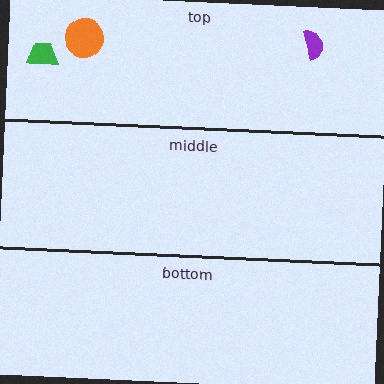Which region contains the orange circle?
The top region.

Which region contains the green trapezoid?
The top region.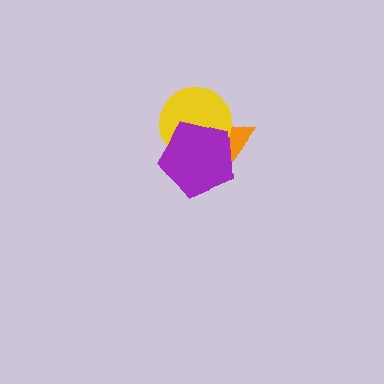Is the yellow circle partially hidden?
Yes, it is partially covered by another shape.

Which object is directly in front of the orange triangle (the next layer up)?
The yellow circle is directly in front of the orange triangle.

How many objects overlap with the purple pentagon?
2 objects overlap with the purple pentagon.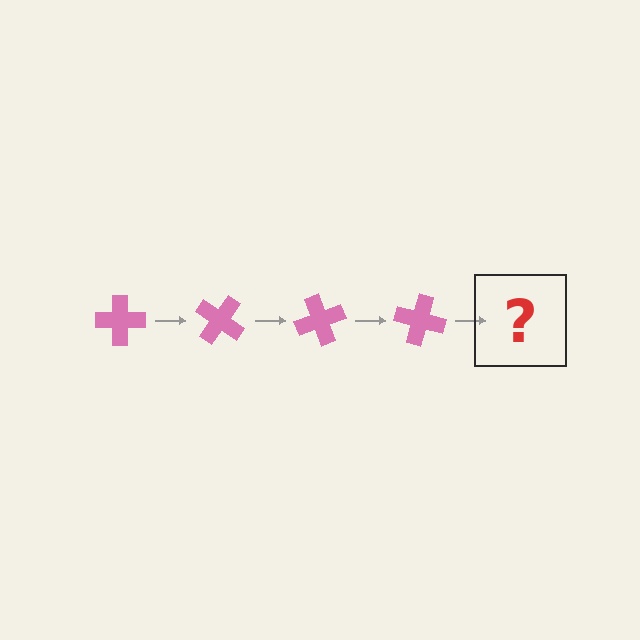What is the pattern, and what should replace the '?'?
The pattern is that the cross rotates 35 degrees each step. The '?' should be a pink cross rotated 140 degrees.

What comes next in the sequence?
The next element should be a pink cross rotated 140 degrees.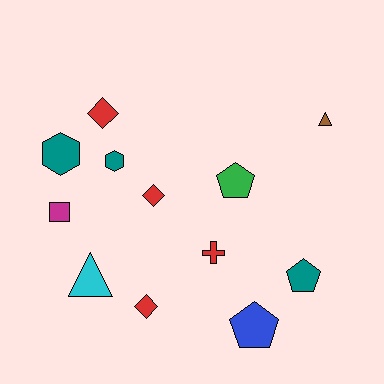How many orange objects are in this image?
There are no orange objects.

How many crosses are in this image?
There is 1 cross.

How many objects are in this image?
There are 12 objects.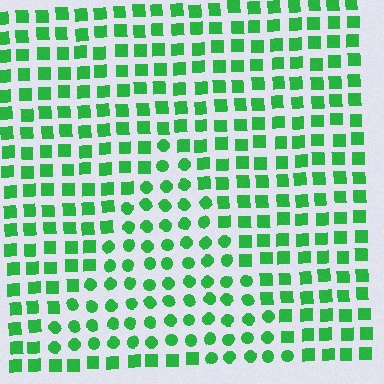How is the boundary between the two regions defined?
The boundary is defined by a change in element shape: circles inside vs. squares outside. All elements share the same color and spacing.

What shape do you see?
I see a triangle.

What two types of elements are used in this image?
The image uses circles inside the triangle region and squares outside it.